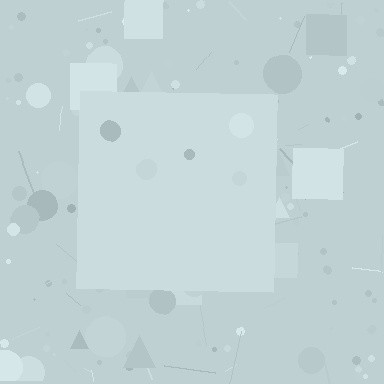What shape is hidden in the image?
A square is hidden in the image.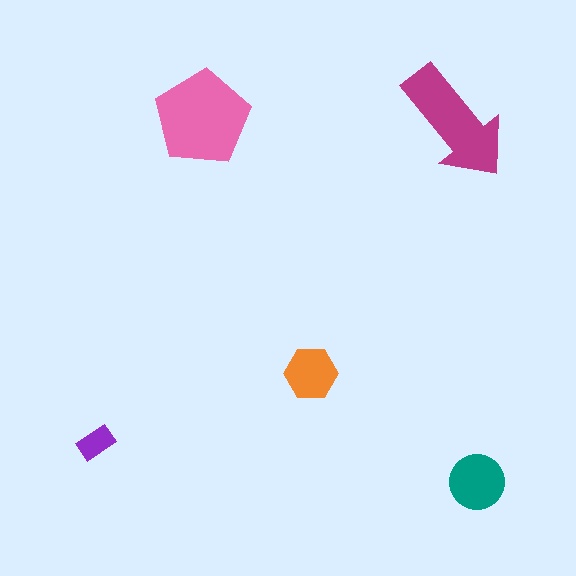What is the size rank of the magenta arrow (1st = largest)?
2nd.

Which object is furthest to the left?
The purple rectangle is leftmost.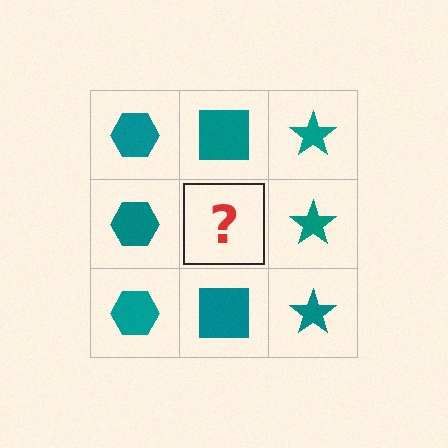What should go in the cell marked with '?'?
The missing cell should contain a teal square.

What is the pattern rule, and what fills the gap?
The rule is that each column has a consistent shape. The gap should be filled with a teal square.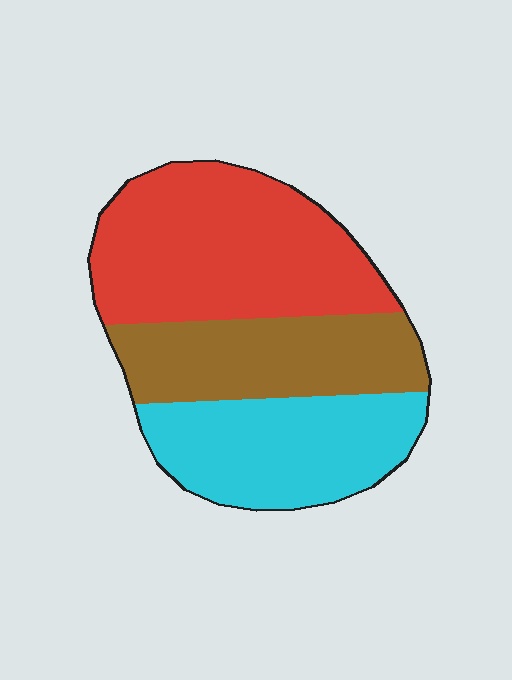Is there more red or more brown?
Red.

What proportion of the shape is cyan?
Cyan covers roughly 30% of the shape.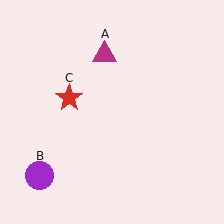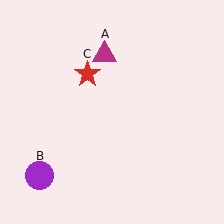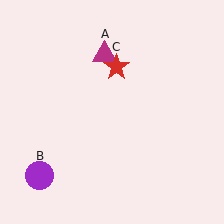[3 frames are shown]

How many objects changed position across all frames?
1 object changed position: red star (object C).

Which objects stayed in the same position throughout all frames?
Magenta triangle (object A) and purple circle (object B) remained stationary.